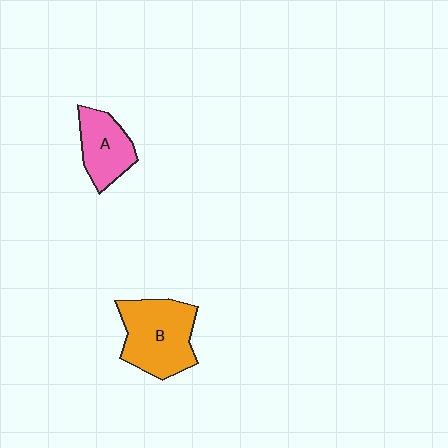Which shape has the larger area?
Shape B (orange).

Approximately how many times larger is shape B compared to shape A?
Approximately 1.6 times.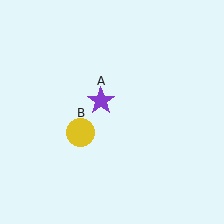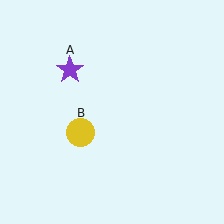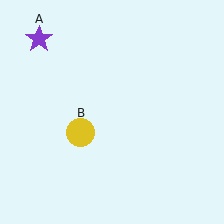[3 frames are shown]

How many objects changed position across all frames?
1 object changed position: purple star (object A).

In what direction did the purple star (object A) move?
The purple star (object A) moved up and to the left.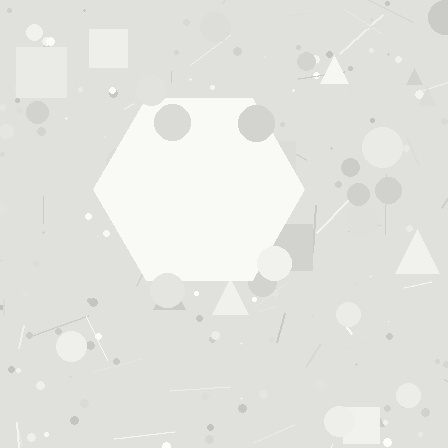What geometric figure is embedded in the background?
A hexagon is embedded in the background.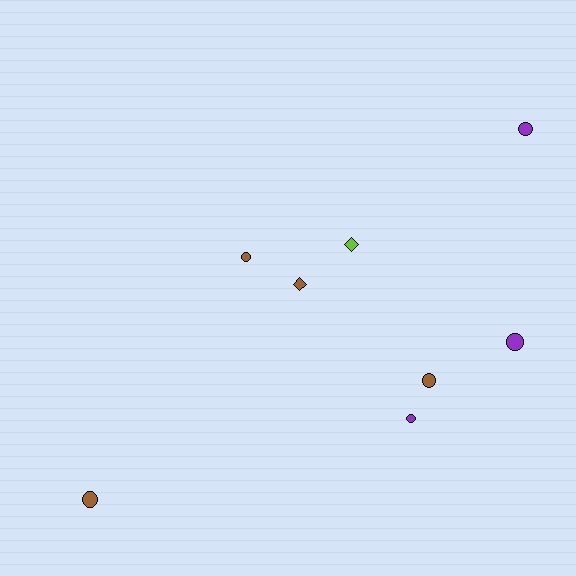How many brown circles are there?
There are 3 brown circles.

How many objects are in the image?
There are 8 objects.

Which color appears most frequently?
Brown, with 4 objects.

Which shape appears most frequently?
Circle, with 6 objects.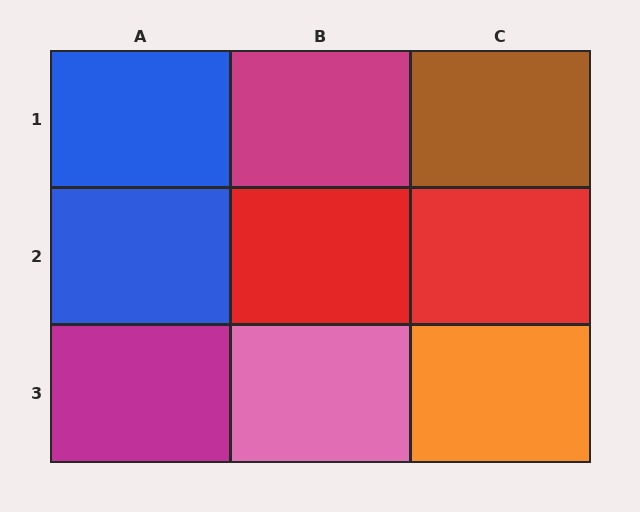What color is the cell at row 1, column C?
Brown.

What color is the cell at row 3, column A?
Magenta.